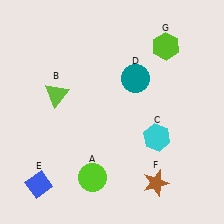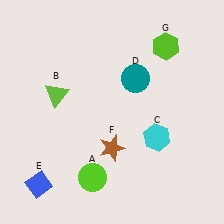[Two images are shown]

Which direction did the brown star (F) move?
The brown star (F) moved left.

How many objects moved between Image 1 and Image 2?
1 object moved between the two images.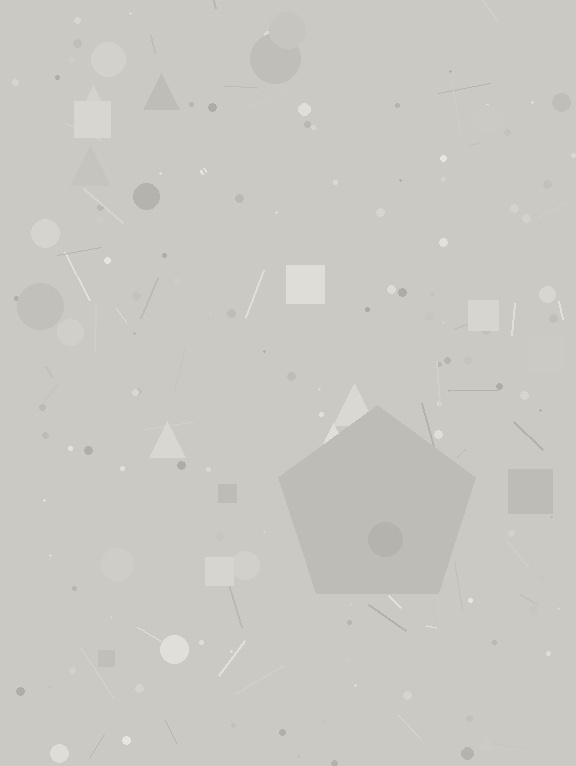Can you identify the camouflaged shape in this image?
The camouflaged shape is a pentagon.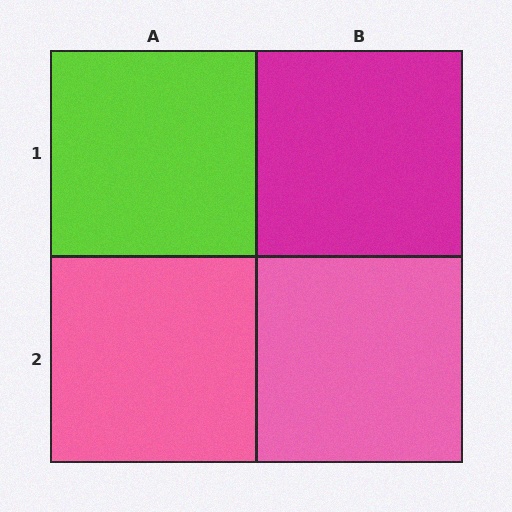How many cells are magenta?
1 cell is magenta.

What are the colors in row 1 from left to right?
Lime, magenta.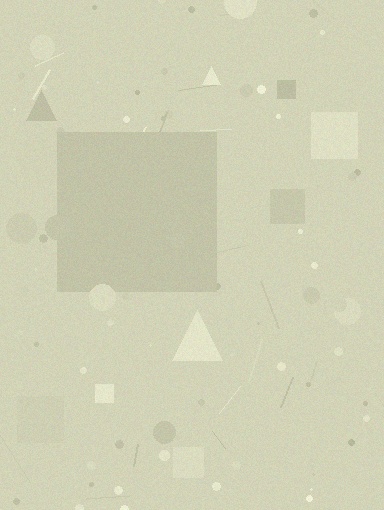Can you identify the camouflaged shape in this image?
The camouflaged shape is a square.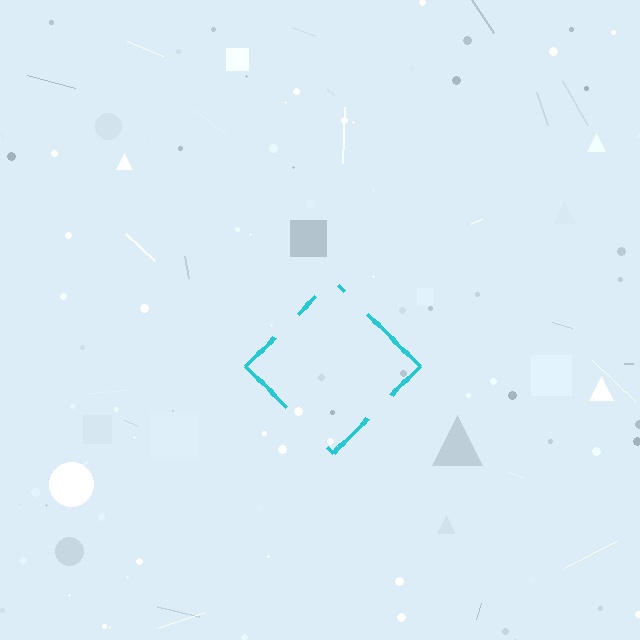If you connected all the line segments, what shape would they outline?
They would outline a diamond.